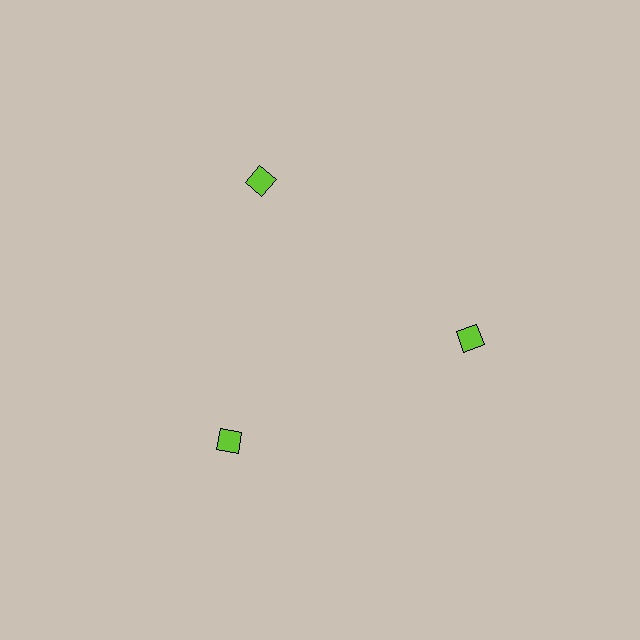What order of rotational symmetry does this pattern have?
This pattern has 3-fold rotational symmetry.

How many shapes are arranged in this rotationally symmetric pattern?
There are 3 shapes, arranged in 3 groups of 1.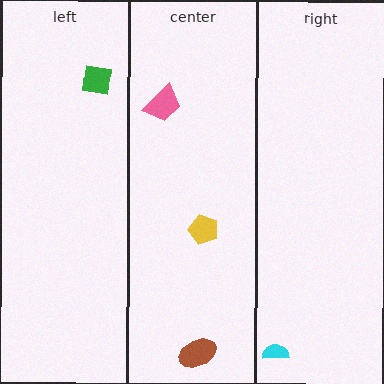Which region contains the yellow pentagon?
The center region.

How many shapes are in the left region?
1.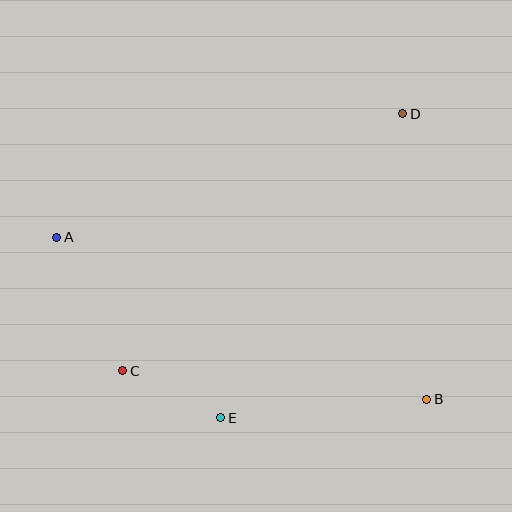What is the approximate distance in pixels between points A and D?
The distance between A and D is approximately 368 pixels.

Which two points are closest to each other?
Points C and E are closest to each other.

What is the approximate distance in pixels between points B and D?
The distance between B and D is approximately 287 pixels.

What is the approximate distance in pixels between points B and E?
The distance between B and E is approximately 207 pixels.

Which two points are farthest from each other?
Points A and B are farthest from each other.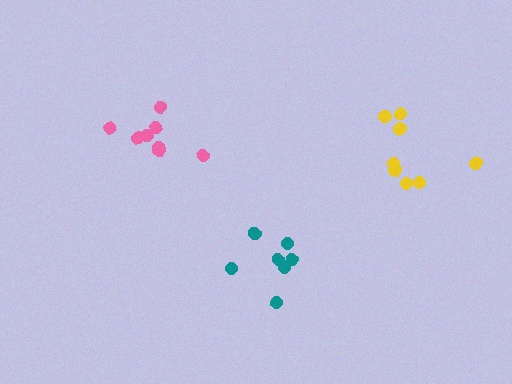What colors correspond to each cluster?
The clusters are colored: teal, yellow, pink.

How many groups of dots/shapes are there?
There are 3 groups.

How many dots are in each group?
Group 1: 7 dots, Group 2: 8 dots, Group 3: 8 dots (23 total).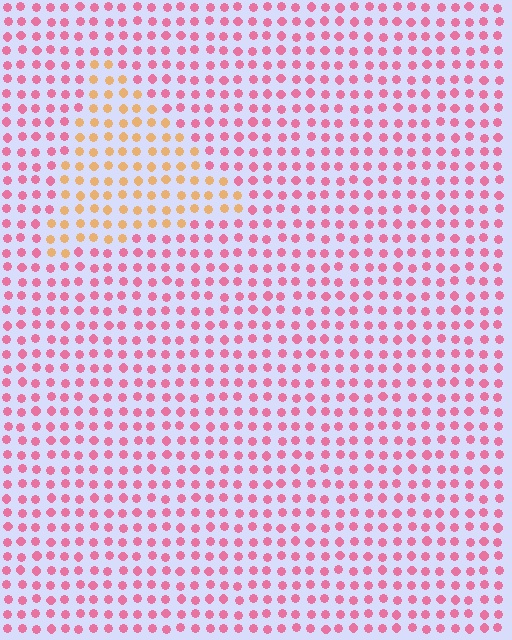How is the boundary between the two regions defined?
The boundary is defined purely by a slight shift in hue (about 56 degrees). Spacing, size, and orientation are identical on both sides.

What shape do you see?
I see a triangle.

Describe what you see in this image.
The image is filled with small pink elements in a uniform arrangement. A triangle-shaped region is visible where the elements are tinted to a slightly different hue, forming a subtle color boundary.